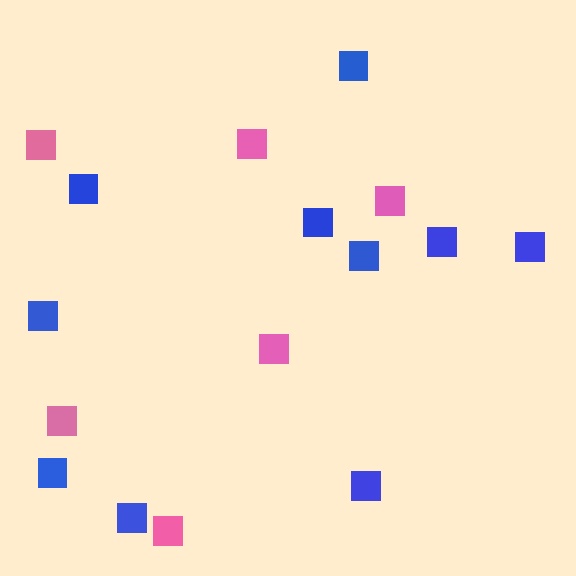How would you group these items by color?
There are 2 groups: one group of pink squares (6) and one group of blue squares (10).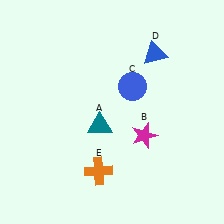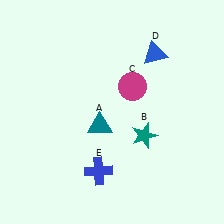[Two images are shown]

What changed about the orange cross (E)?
In Image 1, E is orange. In Image 2, it changed to blue.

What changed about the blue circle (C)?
In Image 1, C is blue. In Image 2, it changed to magenta.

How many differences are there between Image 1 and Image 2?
There are 3 differences between the two images.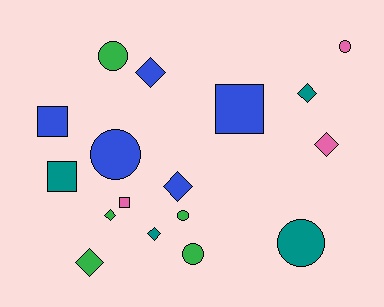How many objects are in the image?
There are 17 objects.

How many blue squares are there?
There are 2 blue squares.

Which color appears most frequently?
Blue, with 5 objects.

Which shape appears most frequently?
Diamond, with 7 objects.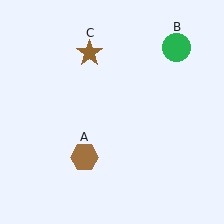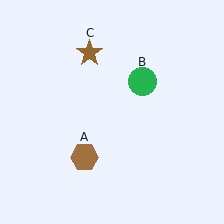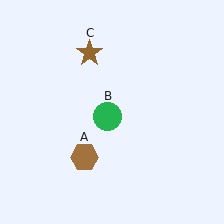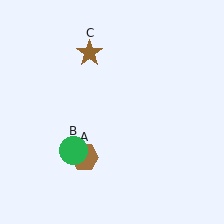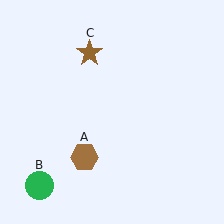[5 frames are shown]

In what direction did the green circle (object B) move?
The green circle (object B) moved down and to the left.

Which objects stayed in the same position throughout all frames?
Brown hexagon (object A) and brown star (object C) remained stationary.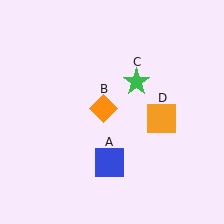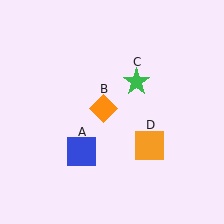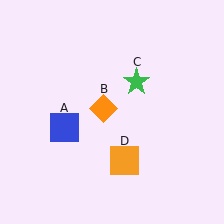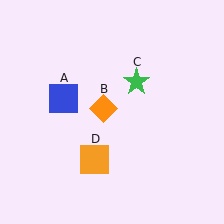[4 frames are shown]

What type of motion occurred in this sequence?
The blue square (object A), orange square (object D) rotated clockwise around the center of the scene.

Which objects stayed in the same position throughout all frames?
Orange diamond (object B) and green star (object C) remained stationary.